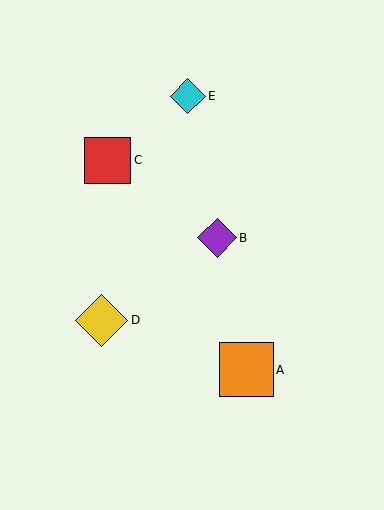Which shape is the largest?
The orange square (labeled A) is the largest.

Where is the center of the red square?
The center of the red square is at (108, 160).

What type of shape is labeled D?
Shape D is a yellow diamond.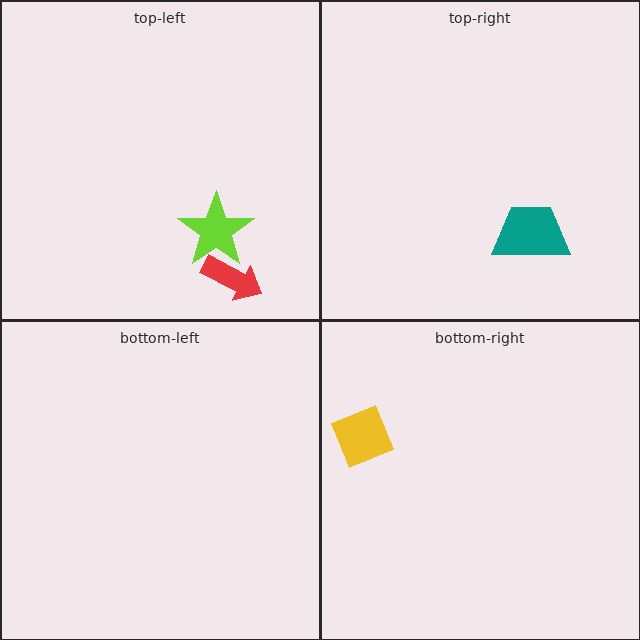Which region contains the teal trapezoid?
The top-right region.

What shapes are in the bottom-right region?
The yellow diamond.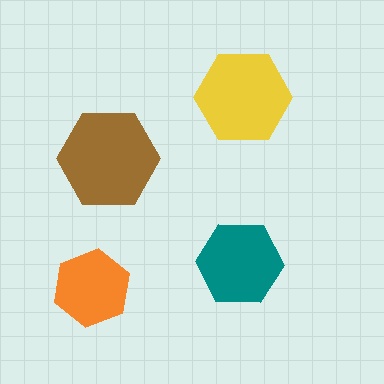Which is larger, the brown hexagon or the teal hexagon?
The brown one.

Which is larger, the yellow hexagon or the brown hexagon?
The brown one.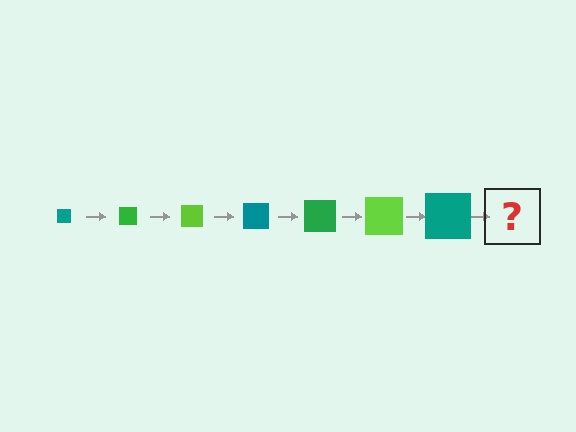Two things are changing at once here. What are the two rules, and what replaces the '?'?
The two rules are that the square grows larger each step and the color cycles through teal, green, and lime. The '?' should be a green square, larger than the previous one.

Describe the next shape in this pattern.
It should be a green square, larger than the previous one.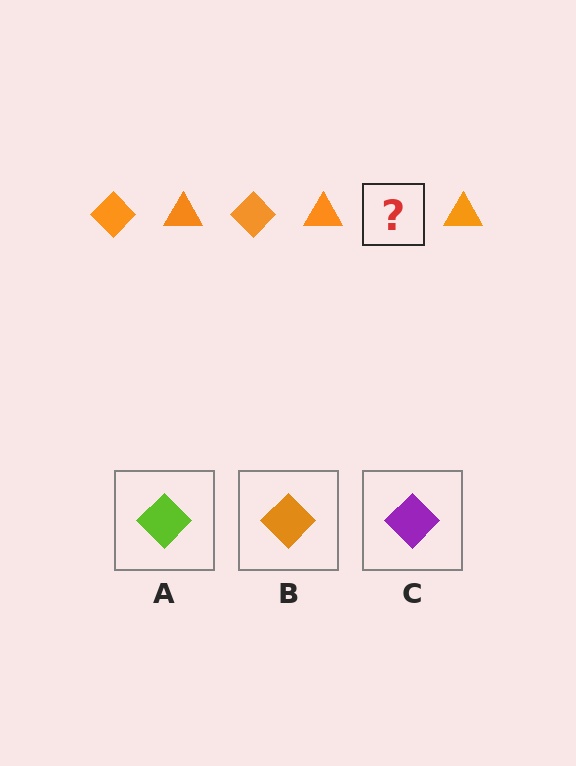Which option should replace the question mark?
Option B.